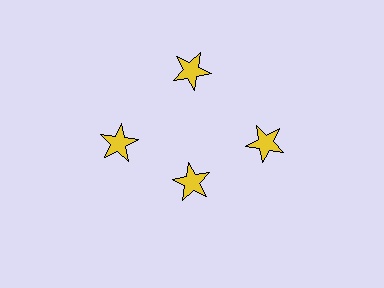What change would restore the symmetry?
The symmetry would be restored by moving it outward, back onto the ring so that all 4 stars sit at equal angles and equal distance from the center.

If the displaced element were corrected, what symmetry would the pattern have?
It would have 4-fold rotational symmetry — the pattern would map onto itself every 90 degrees.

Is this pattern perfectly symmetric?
No. The 4 yellow stars are arranged in a ring, but one element near the 6 o'clock position is pulled inward toward the center, breaking the 4-fold rotational symmetry.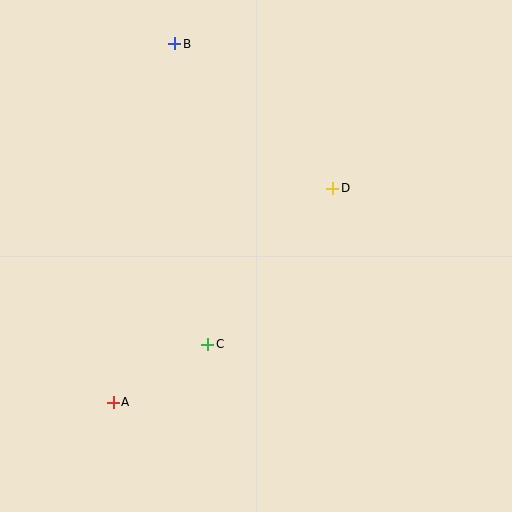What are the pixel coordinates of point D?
Point D is at (333, 188).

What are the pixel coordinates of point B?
Point B is at (175, 44).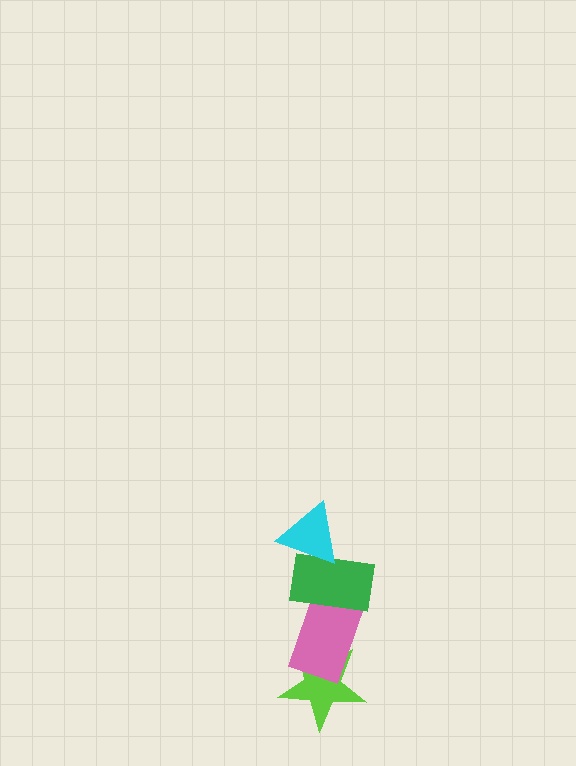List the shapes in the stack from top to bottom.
From top to bottom: the cyan triangle, the green rectangle, the pink rectangle, the lime star.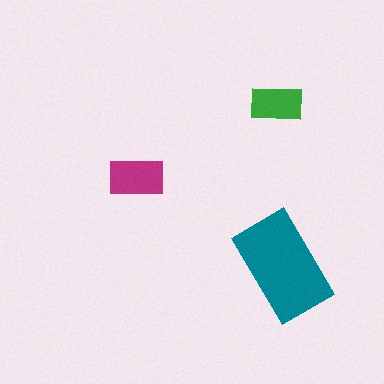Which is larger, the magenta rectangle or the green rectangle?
The magenta one.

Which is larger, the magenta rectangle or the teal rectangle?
The teal one.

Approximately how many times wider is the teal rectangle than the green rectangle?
About 2 times wider.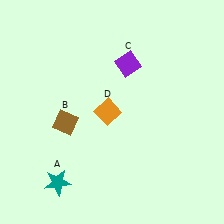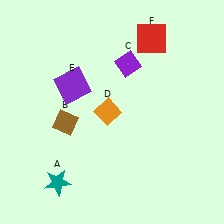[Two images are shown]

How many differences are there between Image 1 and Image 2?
There are 2 differences between the two images.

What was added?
A purple square (E), a red square (F) were added in Image 2.